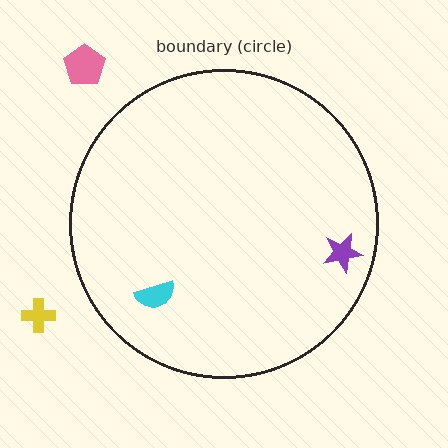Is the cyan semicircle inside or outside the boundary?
Inside.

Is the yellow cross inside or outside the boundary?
Outside.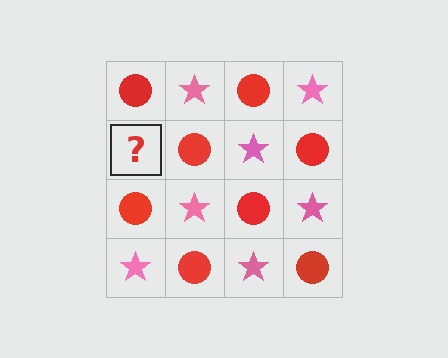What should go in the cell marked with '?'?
The missing cell should contain a pink star.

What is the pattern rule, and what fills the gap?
The rule is that it alternates red circle and pink star in a checkerboard pattern. The gap should be filled with a pink star.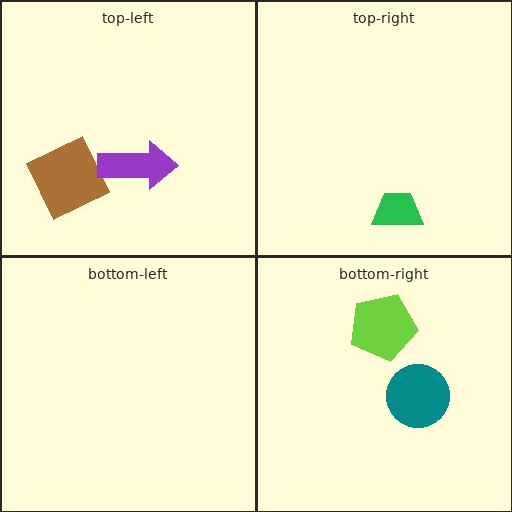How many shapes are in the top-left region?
2.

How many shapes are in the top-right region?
1.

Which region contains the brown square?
The top-left region.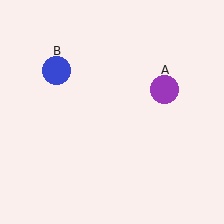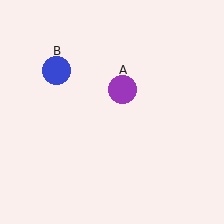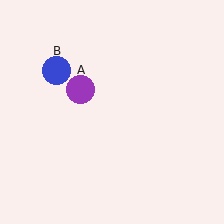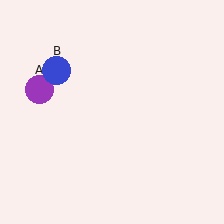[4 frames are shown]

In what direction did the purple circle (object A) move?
The purple circle (object A) moved left.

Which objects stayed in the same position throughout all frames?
Blue circle (object B) remained stationary.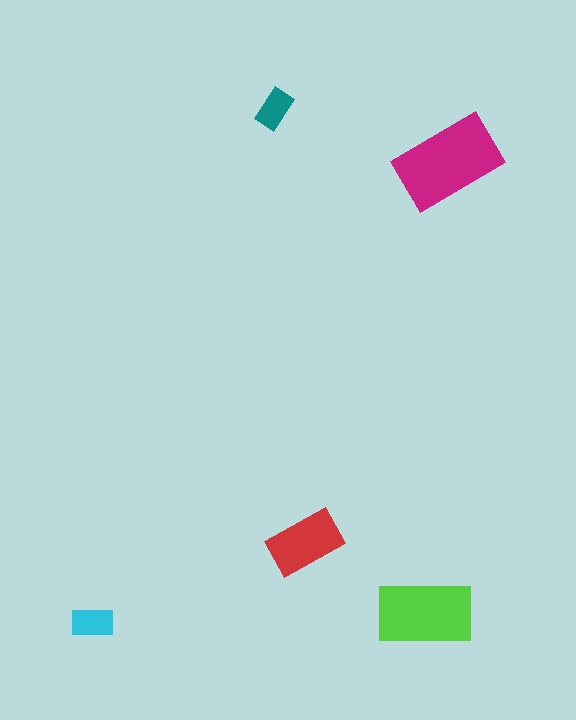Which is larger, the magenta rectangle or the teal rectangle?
The magenta one.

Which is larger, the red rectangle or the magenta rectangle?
The magenta one.